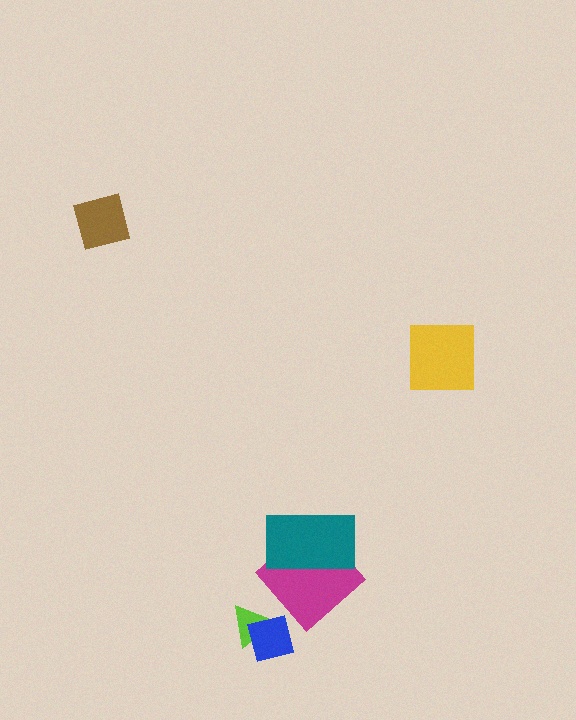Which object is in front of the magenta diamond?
The teal rectangle is in front of the magenta diamond.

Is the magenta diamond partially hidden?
Yes, it is partially covered by another shape.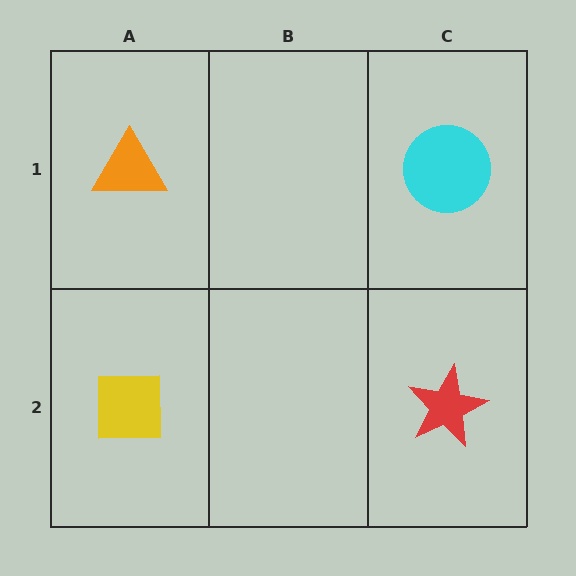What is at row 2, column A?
A yellow square.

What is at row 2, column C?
A red star.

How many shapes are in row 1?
2 shapes.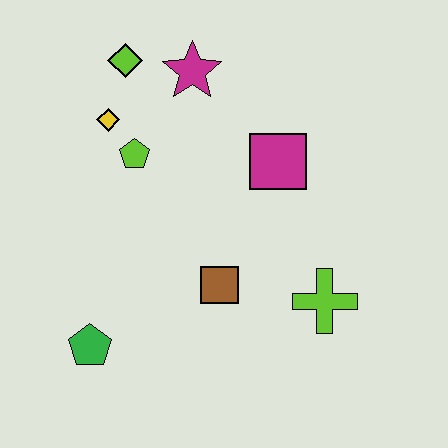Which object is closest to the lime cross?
The brown square is closest to the lime cross.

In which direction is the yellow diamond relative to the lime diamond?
The yellow diamond is below the lime diamond.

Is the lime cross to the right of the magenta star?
Yes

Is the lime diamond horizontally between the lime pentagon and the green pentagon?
Yes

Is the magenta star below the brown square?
No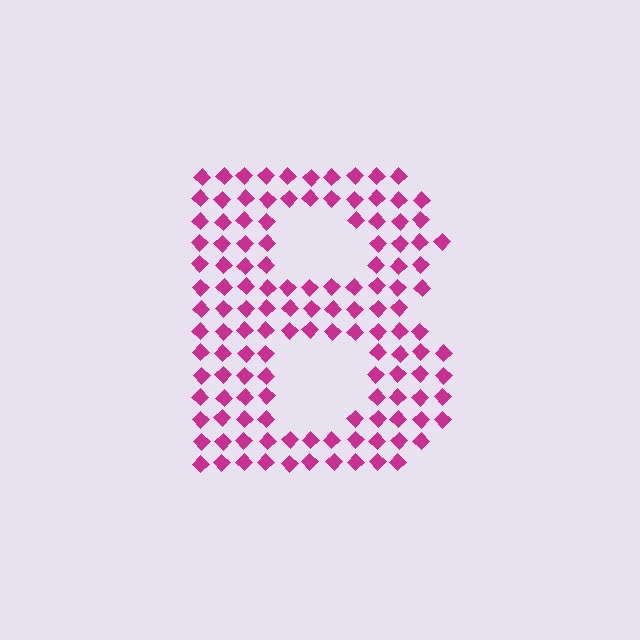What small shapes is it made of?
It is made of small diamonds.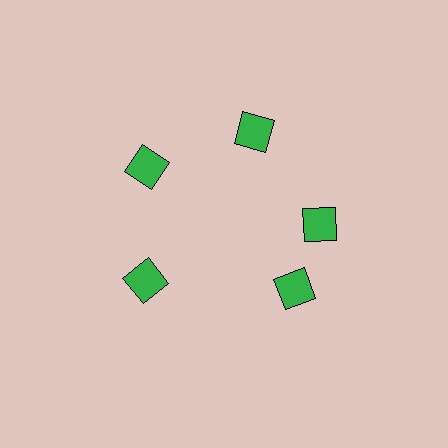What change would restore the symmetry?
The symmetry would be restored by rotating it back into even spacing with its neighbors so that all 5 diamonds sit at equal angles and equal distance from the center.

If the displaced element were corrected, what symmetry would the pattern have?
It would have 5-fold rotational symmetry — the pattern would map onto itself every 72 degrees.